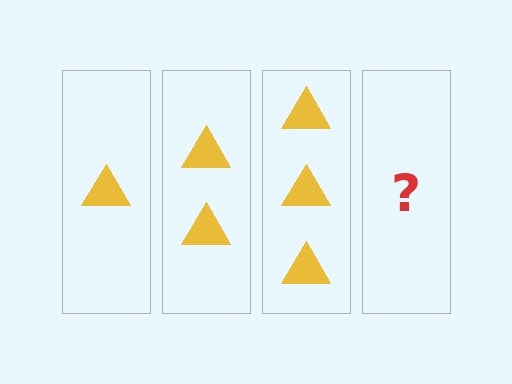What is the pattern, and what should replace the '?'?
The pattern is that each step adds one more triangle. The '?' should be 4 triangles.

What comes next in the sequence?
The next element should be 4 triangles.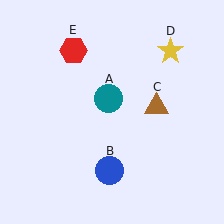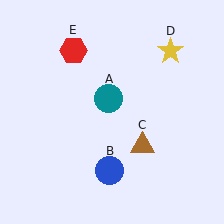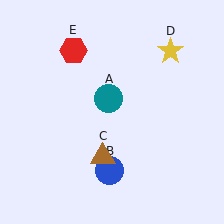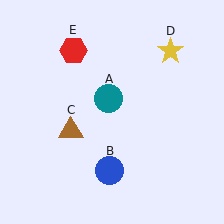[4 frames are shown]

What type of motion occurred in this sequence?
The brown triangle (object C) rotated clockwise around the center of the scene.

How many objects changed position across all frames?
1 object changed position: brown triangle (object C).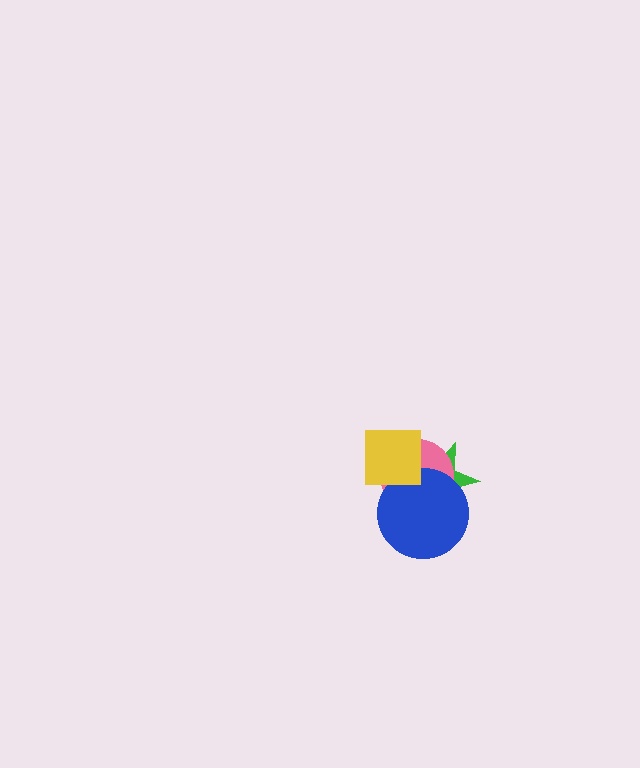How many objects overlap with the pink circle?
3 objects overlap with the pink circle.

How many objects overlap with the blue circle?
3 objects overlap with the blue circle.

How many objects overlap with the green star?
3 objects overlap with the green star.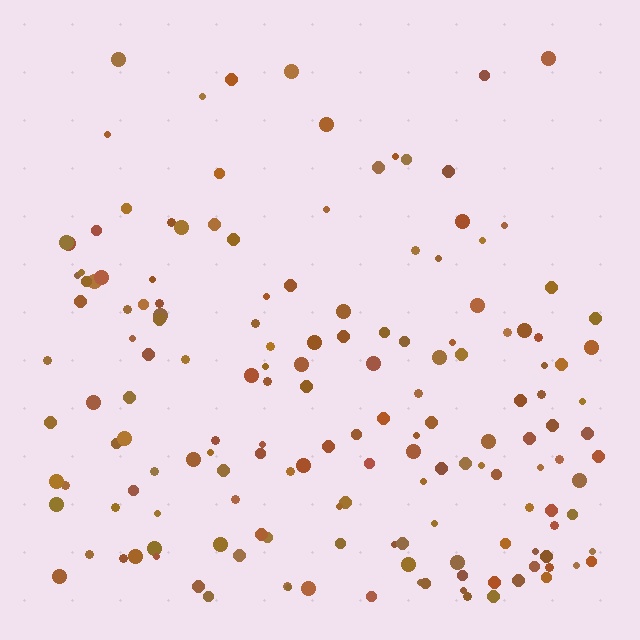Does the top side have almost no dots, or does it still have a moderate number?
Still a moderate number, just noticeably fewer than the bottom.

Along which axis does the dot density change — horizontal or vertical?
Vertical.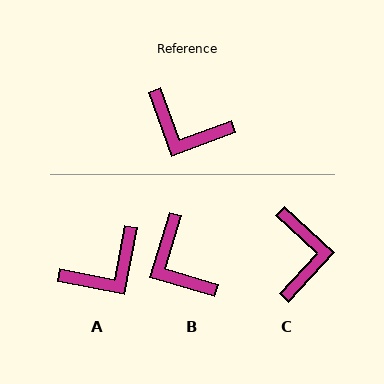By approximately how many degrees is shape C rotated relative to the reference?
Approximately 118 degrees counter-clockwise.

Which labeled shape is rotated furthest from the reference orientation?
C, about 118 degrees away.